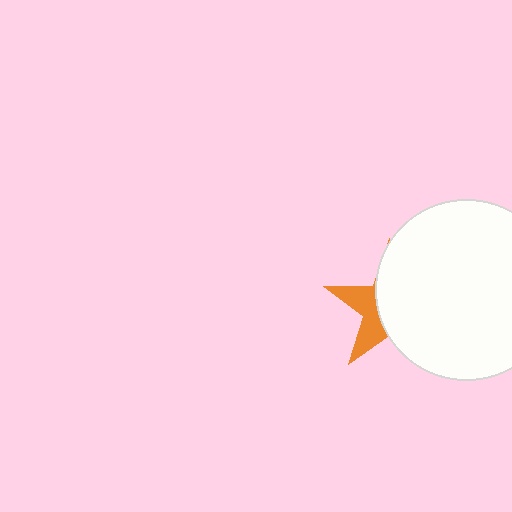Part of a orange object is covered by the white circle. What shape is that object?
It is a star.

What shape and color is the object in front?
The object in front is a white circle.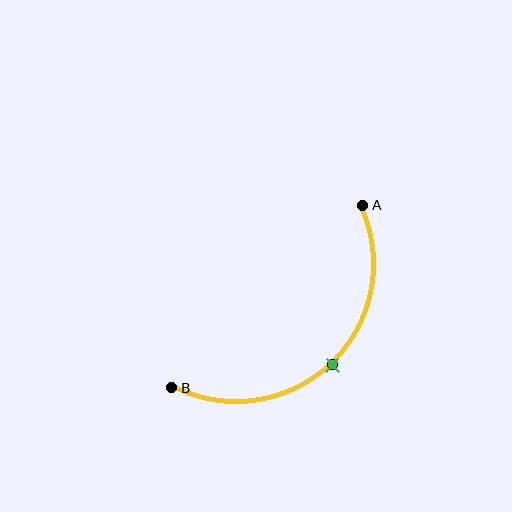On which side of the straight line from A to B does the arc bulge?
The arc bulges below and to the right of the straight line connecting A and B.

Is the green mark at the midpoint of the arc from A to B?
Yes. The green mark lies on the arc at equal arc-length from both A and B — it is the arc midpoint.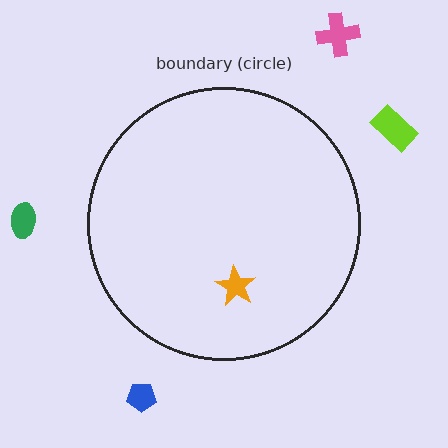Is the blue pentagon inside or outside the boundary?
Outside.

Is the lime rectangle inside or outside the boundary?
Outside.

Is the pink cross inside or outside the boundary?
Outside.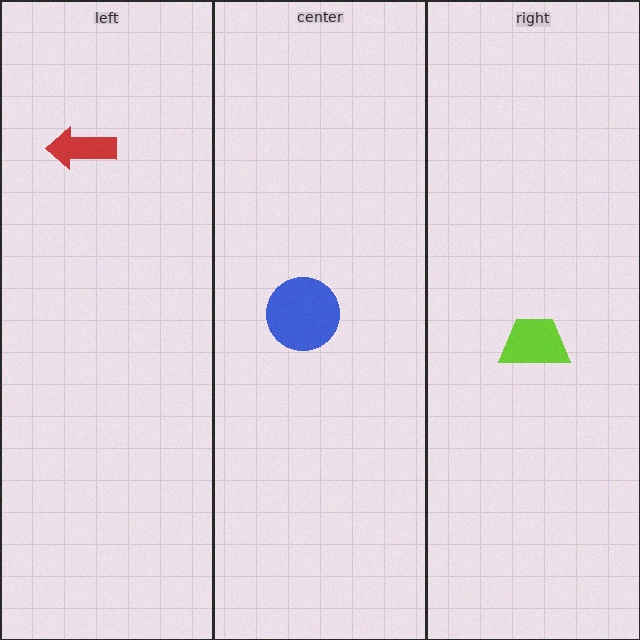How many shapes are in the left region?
1.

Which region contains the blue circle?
The center region.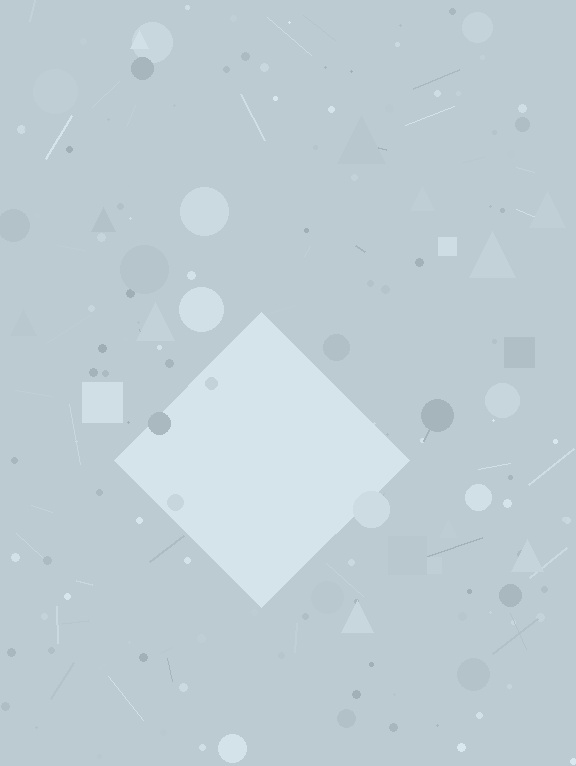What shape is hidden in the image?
A diamond is hidden in the image.